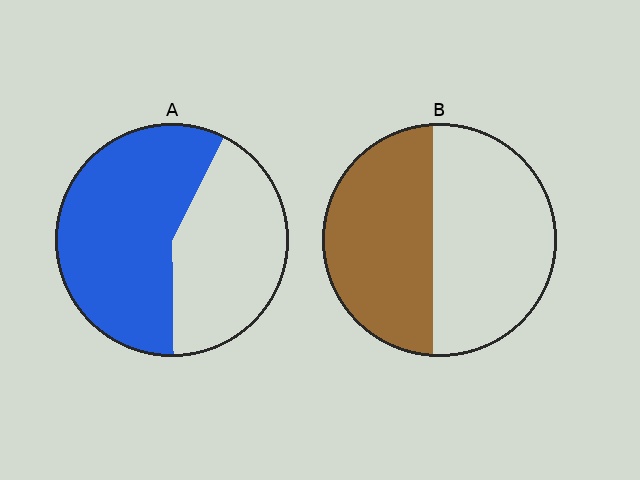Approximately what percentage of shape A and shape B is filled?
A is approximately 60% and B is approximately 45%.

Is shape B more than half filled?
Roughly half.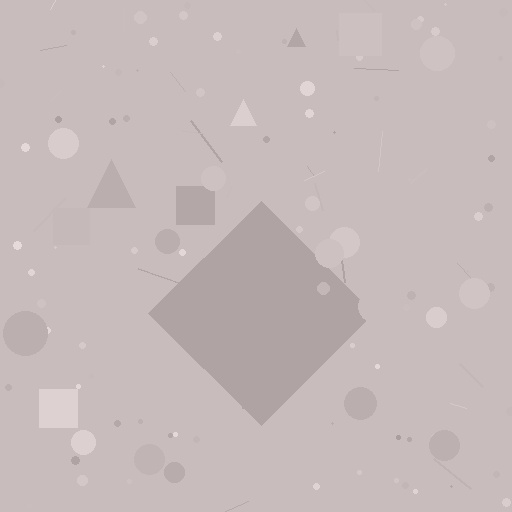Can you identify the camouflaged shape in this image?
The camouflaged shape is a diamond.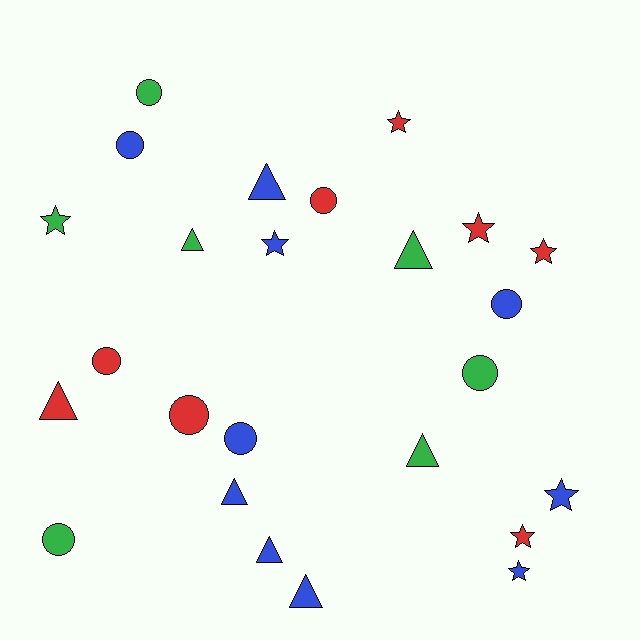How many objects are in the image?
There are 25 objects.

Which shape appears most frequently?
Circle, with 9 objects.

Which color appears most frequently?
Blue, with 10 objects.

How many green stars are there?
There is 1 green star.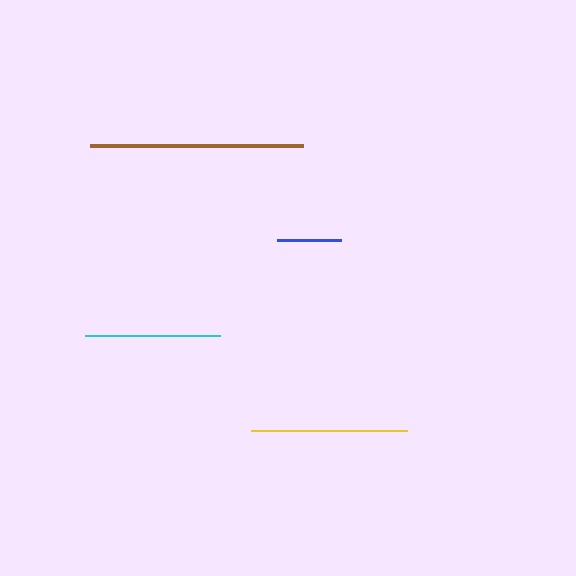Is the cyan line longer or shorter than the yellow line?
The yellow line is longer than the cyan line.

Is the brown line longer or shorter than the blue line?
The brown line is longer than the blue line.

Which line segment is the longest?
The brown line is the longest at approximately 213 pixels.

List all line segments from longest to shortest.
From longest to shortest: brown, yellow, cyan, blue.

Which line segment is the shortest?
The blue line is the shortest at approximately 64 pixels.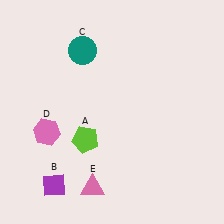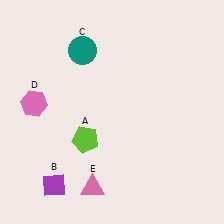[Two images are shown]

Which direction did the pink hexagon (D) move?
The pink hexagon (D) moved up.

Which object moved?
The pink hexagon (D) moved up.